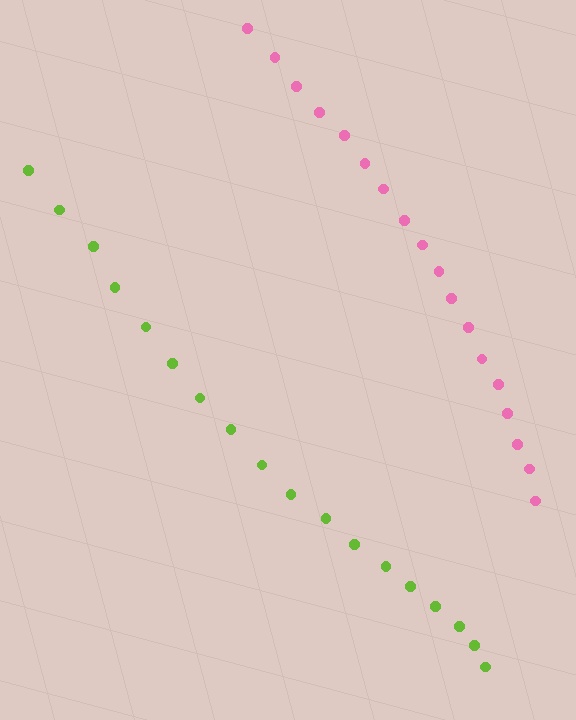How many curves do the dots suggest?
There are 2 distinct paths.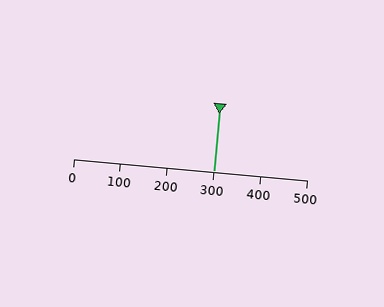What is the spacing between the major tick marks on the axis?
The major ticks are spaced 100 apart.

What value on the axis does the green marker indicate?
The marker indicates approximately 300.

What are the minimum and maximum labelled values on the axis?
The axis runs from 0 to 500.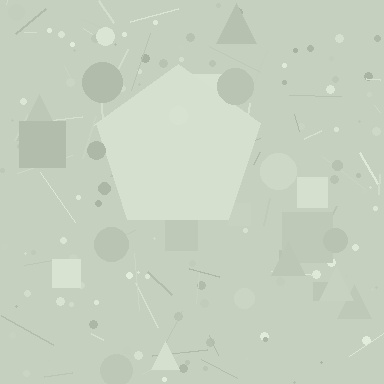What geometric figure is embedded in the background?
A pentagon is embedded in the background.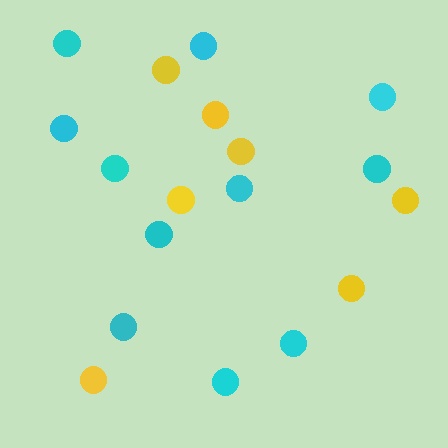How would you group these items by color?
There are 2 groups: one group of yellow circles (7) and one group of cyan circles (11).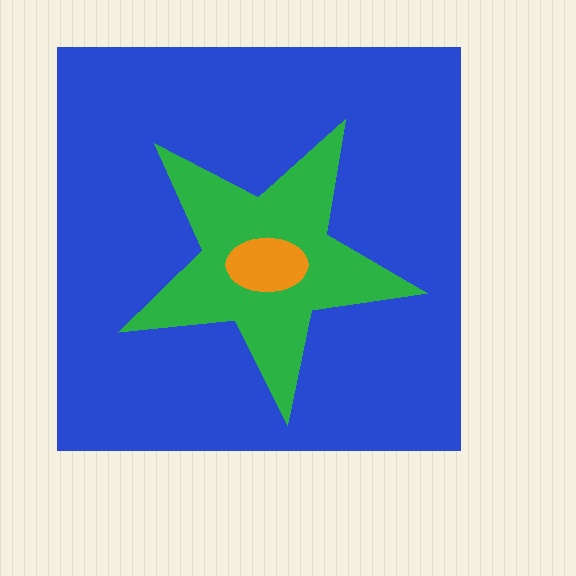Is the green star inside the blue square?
Yes.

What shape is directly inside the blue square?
The green star.